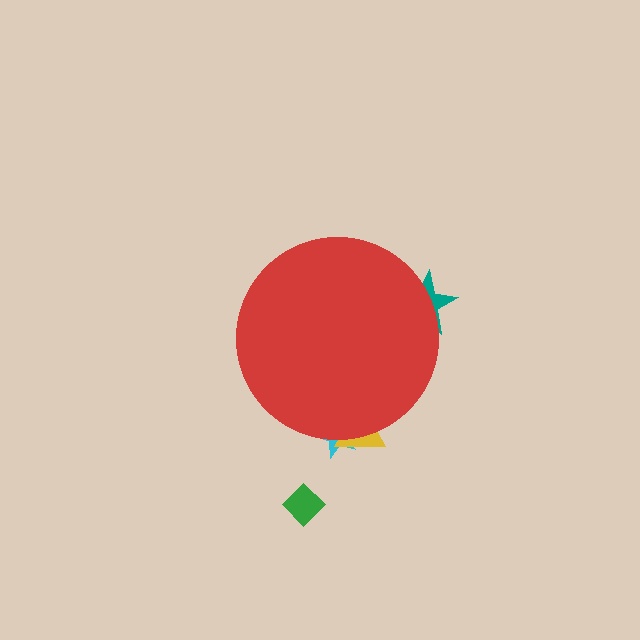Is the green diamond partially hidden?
No, the green diamond is fully visible.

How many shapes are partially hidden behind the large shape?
3 shapes are partially hidden.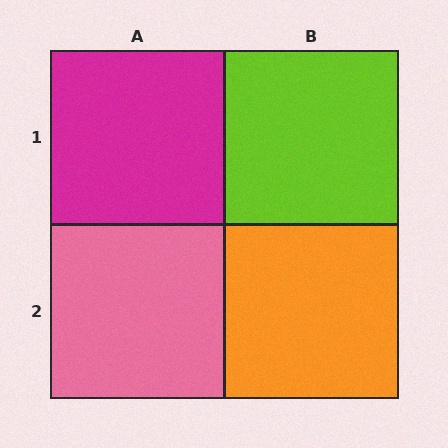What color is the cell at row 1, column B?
Lime.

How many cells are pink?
1 cell is pink.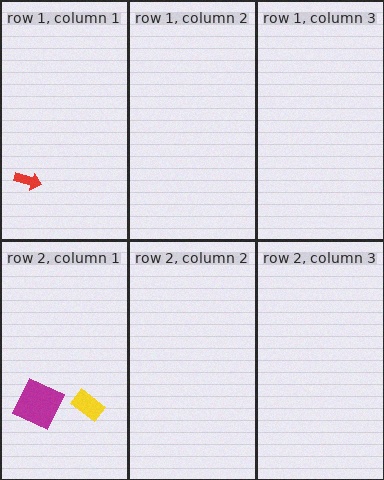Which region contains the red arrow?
The row 1, column 1 region.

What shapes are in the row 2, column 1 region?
The yellow rectangle, the magenta square.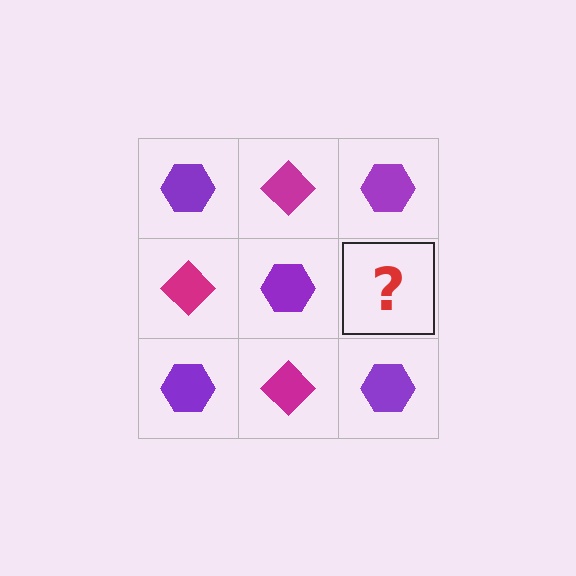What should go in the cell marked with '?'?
The missing cell should contain a magenta diamond.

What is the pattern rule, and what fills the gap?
The rule is that it alternates purple hexagon and magenta diamond in a checkerboard pattern. The gap should be filled with a magenta diamond.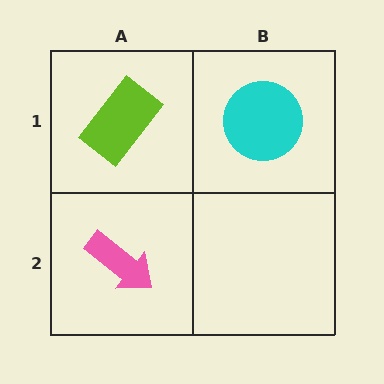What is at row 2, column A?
A pink arrow.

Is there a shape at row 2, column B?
No, that cell is empty.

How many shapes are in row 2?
1 shape.